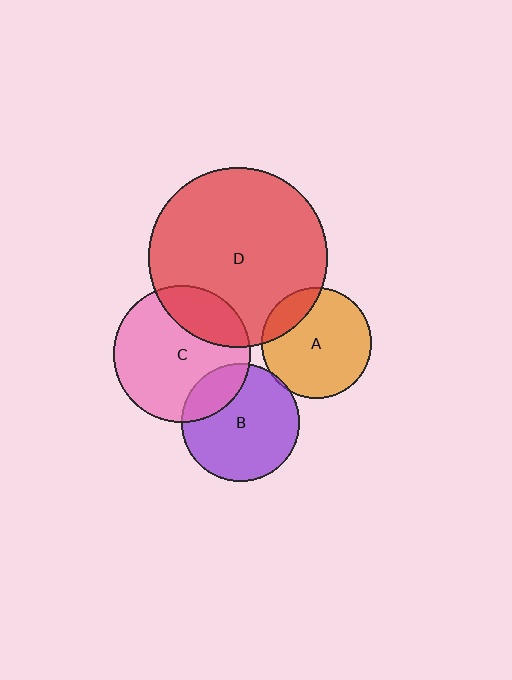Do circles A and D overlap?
Yes.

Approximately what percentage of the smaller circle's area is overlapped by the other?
Approximately 15%.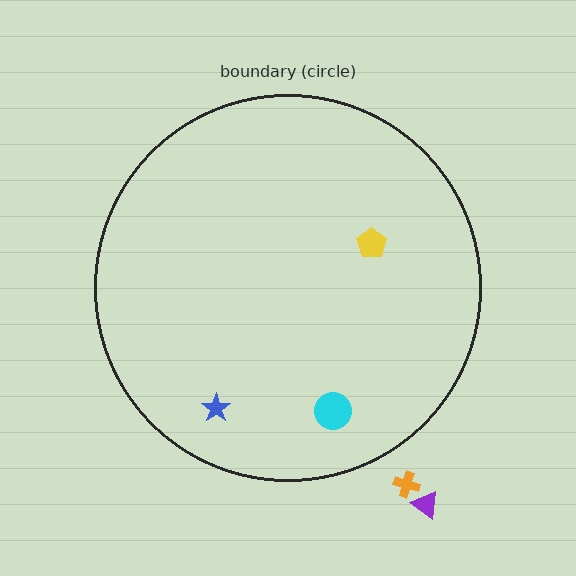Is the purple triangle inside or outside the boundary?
Outside.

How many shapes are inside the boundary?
3 inside, 2 outside.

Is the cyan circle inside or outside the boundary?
Inside.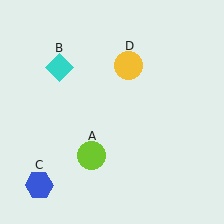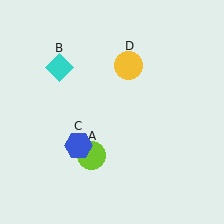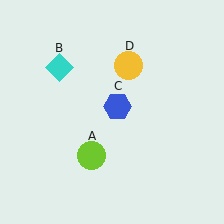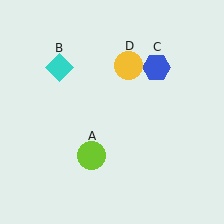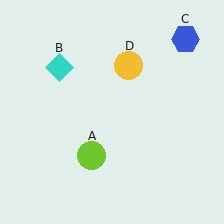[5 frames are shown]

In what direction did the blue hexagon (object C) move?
The blue hexagon (object C) moved up and to the right.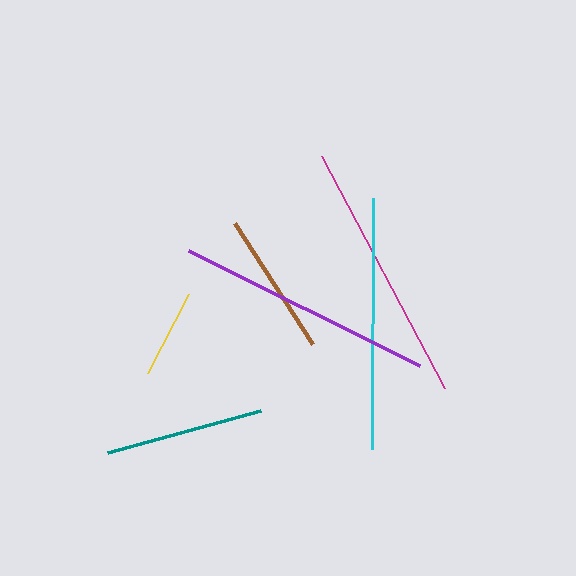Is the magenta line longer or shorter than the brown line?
The magenta line is longer than the brown line.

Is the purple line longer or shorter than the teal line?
The purple line is longer than the teal line.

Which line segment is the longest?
The magenta line is the longest at approximately 262 pixels.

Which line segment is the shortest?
The yellow line is the shortest at approximately 89 pixels.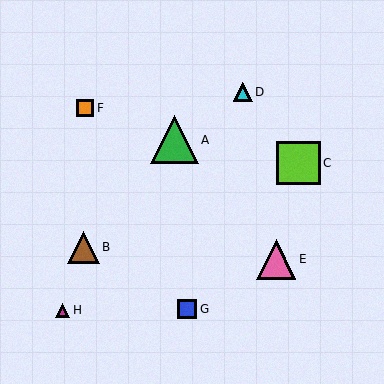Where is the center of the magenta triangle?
The center of the magenta triangle is at (63, 310).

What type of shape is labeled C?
Shape C is a lime square.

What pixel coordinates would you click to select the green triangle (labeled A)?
Click at (174, 140) to select the green triangle A.